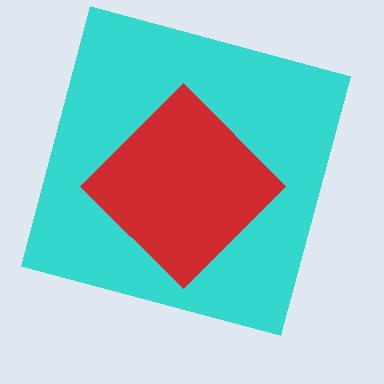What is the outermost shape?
The cyan square.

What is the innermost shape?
The red diamond.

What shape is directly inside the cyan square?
The red diamond.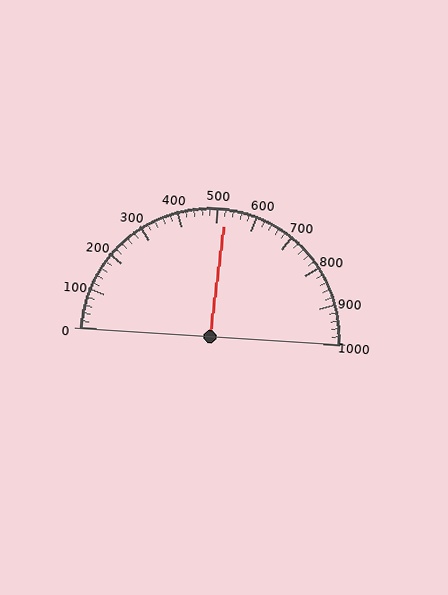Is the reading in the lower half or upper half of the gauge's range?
The reading is in the upper half of the range (0 to 1000).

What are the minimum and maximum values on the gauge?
The gauge ranges from 0 to 1000.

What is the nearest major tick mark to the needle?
The nearest major tick mark is 500.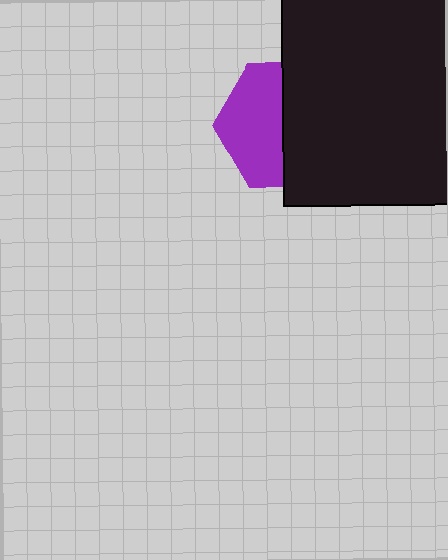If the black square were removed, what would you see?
You would see the complete purple hexagon.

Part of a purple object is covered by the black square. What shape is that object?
It is a hexagon.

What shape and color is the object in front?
The object in front is a black square.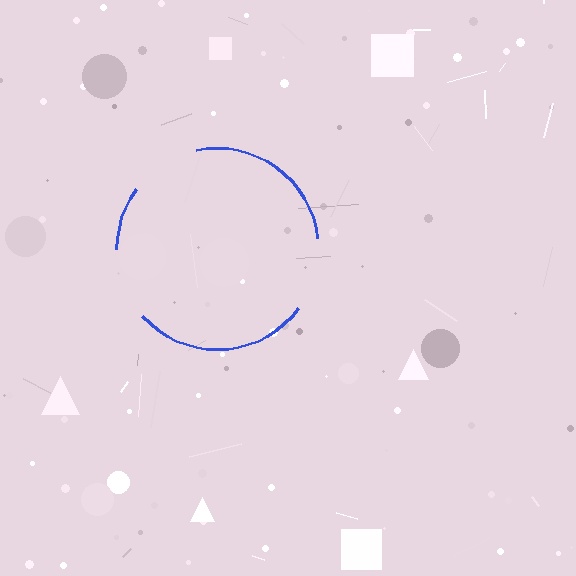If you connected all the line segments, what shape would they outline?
They would outline a circle.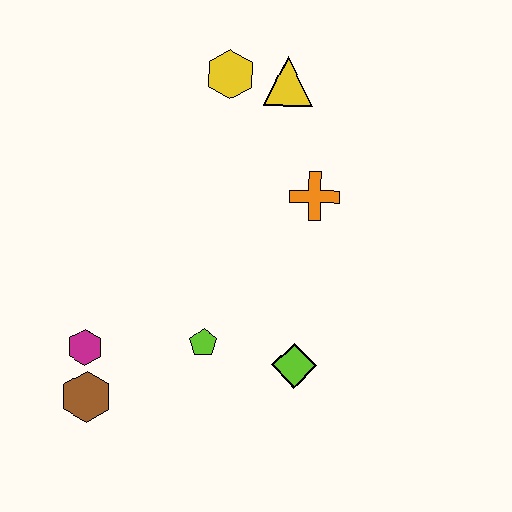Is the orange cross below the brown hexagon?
No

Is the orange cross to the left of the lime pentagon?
No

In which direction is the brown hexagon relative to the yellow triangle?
The brown hexagon is below the yellow triangle.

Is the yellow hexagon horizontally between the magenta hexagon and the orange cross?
Yes